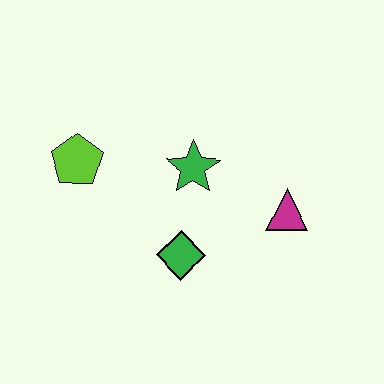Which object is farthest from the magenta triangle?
The lime pentagon is farthest from the magenta triangle.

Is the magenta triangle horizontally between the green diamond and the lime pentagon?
No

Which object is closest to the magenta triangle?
The green star is closest to the magenta triangle.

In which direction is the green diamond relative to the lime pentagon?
The green diamond is to the right of the lime pentagon.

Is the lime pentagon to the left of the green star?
Yes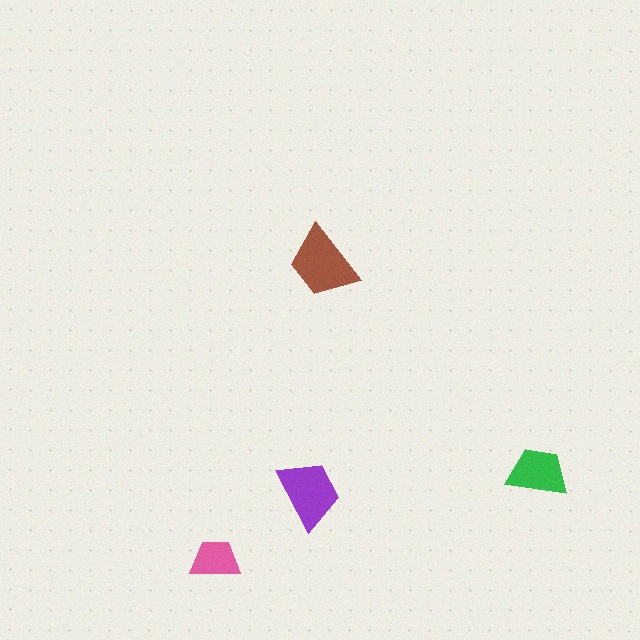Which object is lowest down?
The pink trapezoid is bottommost.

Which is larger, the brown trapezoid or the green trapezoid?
The brown one.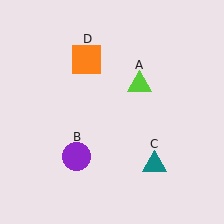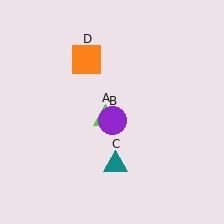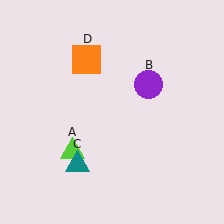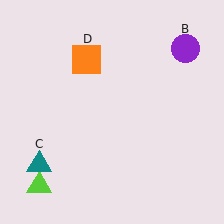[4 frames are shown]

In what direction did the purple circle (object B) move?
The purple circle (object B) moved up and to the right.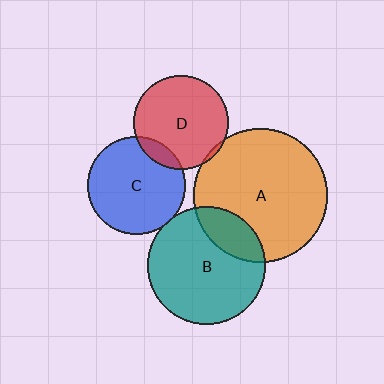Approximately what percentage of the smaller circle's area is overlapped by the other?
Approximately 5%.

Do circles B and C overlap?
Yes.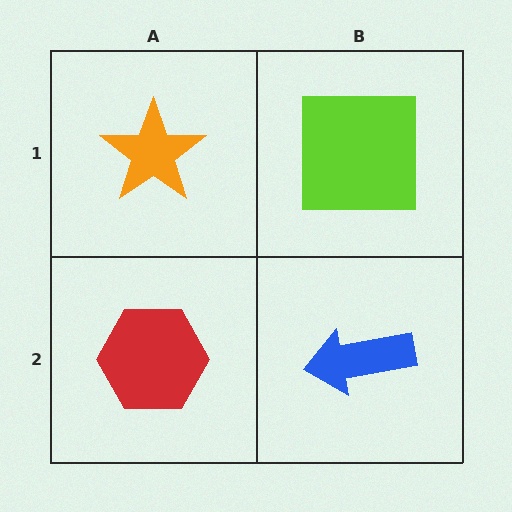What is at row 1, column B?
A lime square.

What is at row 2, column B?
A blue arrow.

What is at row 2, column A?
A red hexagon.